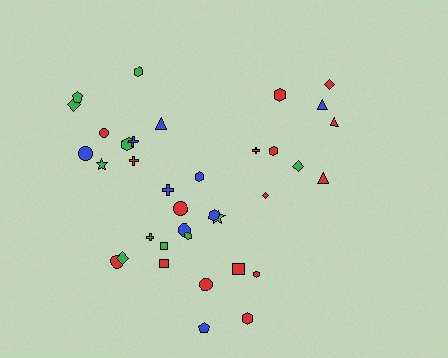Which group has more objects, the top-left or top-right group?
The top-left group.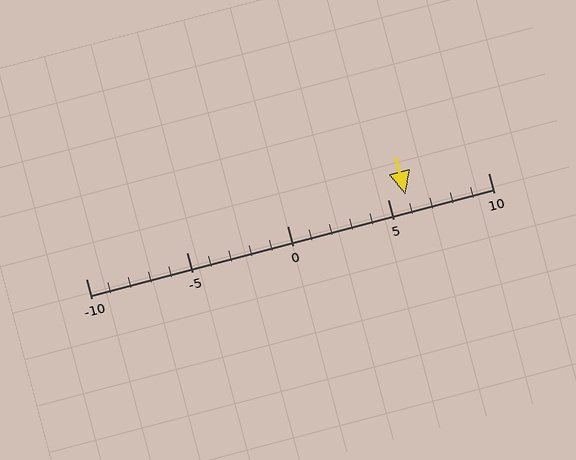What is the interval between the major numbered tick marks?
The major tick marks are spaced 5 units apart.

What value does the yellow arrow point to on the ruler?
The yellow arrow points to approximately 6.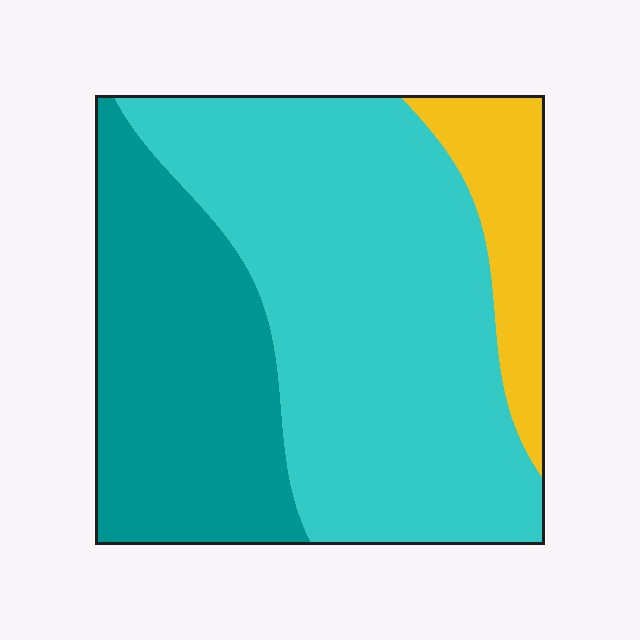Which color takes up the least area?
Yellow, at roughly 10%.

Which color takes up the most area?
Cyan, at roughly 55%.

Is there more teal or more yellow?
Teal.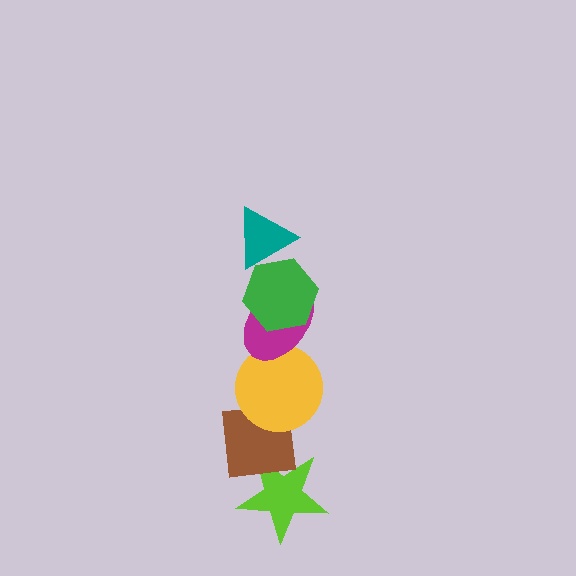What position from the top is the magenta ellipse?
The magenta ellipse is 3rd from the top.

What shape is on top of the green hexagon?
The teal triangle is on top of the green hexagon.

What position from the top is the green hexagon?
The green hexagon is 2nd from the top.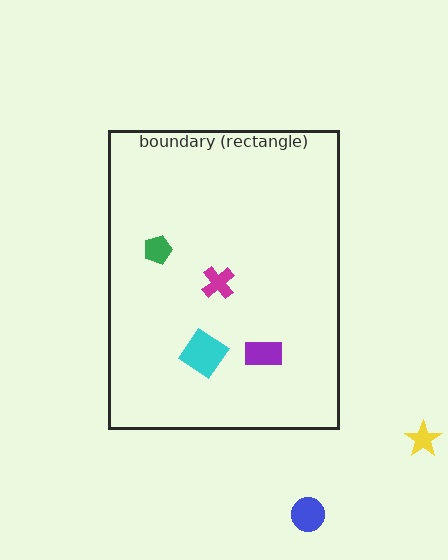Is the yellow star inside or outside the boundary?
Outside.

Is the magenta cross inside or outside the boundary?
Inside.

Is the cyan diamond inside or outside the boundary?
Inside.